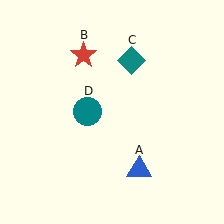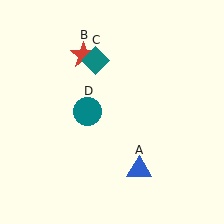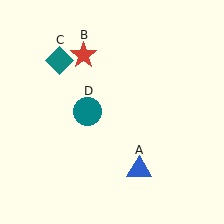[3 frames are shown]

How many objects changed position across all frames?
1 object changed position: teal diamond (object C).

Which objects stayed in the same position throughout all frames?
Blue triangle (object A) and red star (object B) and teal circle (object D) remained stationary.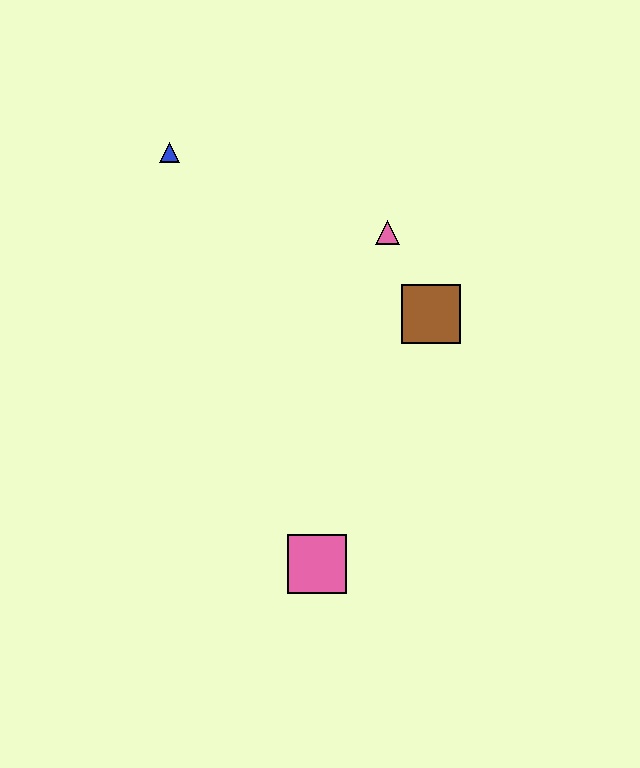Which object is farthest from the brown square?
The blue triangle is farthest from the brown square.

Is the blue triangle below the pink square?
No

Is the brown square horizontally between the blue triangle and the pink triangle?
No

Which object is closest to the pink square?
The brown square is closest to the pink square.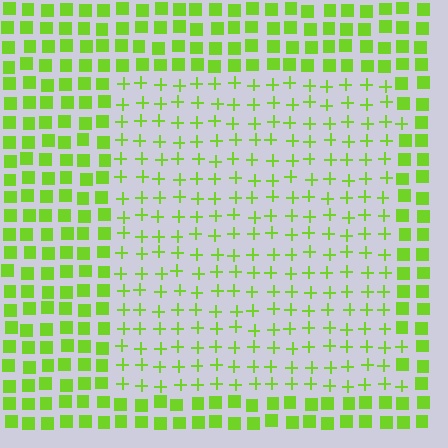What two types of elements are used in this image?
The image uses plus signs inside the rectangle region and squares outside it.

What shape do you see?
I see a rectangle.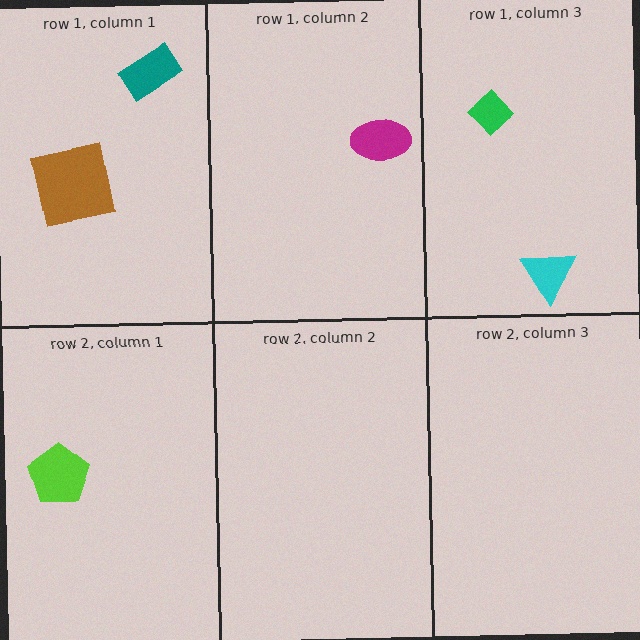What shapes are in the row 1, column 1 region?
The brown square, the teal rectangle.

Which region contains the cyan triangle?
The row 1, column 3 region.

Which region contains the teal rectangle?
The row 1, column 1 region.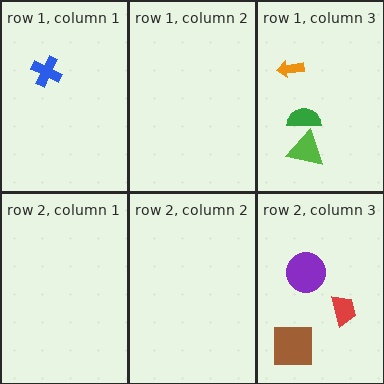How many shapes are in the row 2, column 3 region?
3.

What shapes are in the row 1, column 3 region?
The lime triangle, the green semicircle, the orange arrow.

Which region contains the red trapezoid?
The row 2, column 3 region.